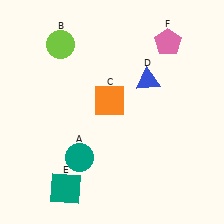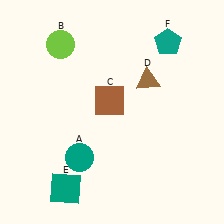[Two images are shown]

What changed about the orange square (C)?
In Image 1, C is orange. In Image 2, it changed to brown.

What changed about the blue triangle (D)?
In Image 1, D is blue. In Image 2, it changed to brown.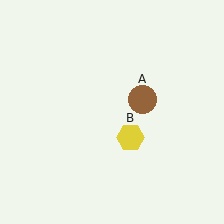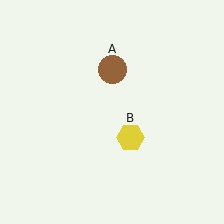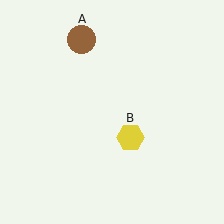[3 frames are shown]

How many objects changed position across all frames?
1 object changed position: brown circle (object A).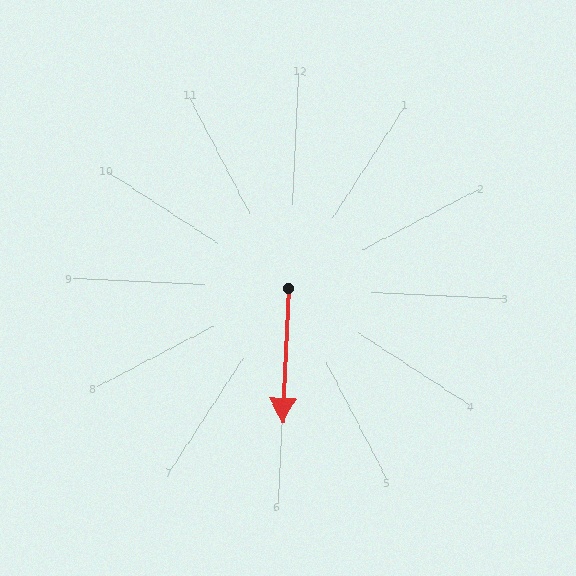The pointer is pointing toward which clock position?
Roughly 6 o'clock.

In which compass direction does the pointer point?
South.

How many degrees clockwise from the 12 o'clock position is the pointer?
Approximately 180 degrees.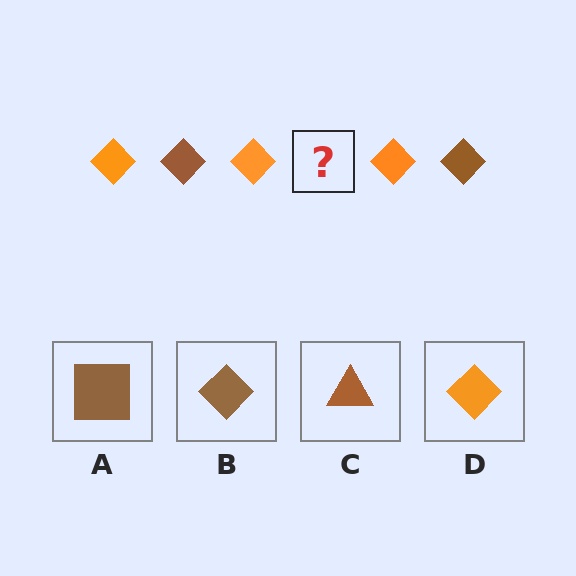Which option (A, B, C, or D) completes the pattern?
B.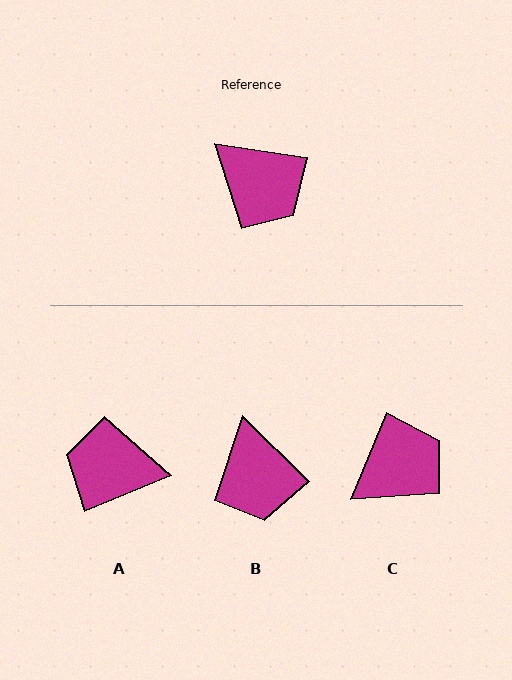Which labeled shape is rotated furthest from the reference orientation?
A, about 149 degrees away.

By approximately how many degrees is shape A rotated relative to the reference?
Approximately 149 degrees clockwise.